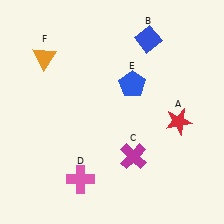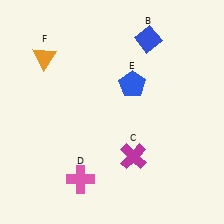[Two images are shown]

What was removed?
The red star (A) was removed in Image 2.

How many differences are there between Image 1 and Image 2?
There is 1 difference between the two images.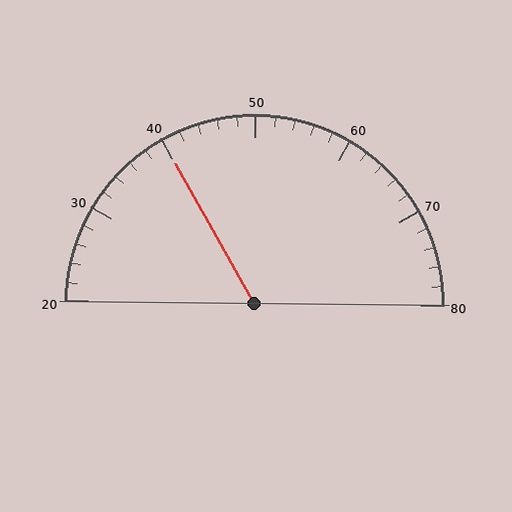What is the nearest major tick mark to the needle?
The nearest major tick mark is 40.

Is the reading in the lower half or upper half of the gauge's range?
The reading is in the lower half of the range (20 to 80).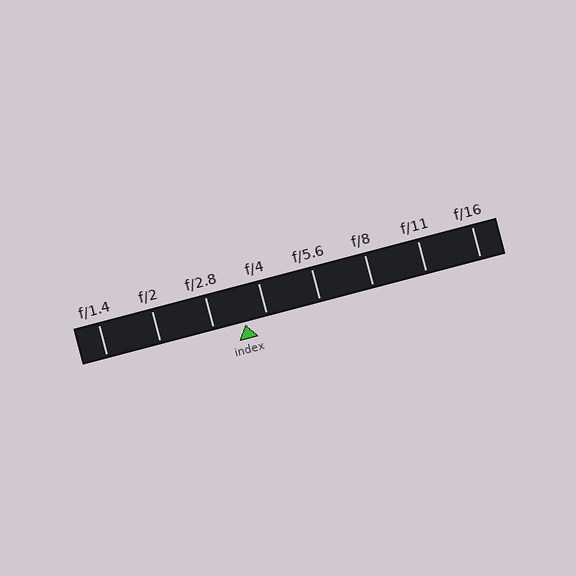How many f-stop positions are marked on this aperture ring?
There are 8 f-stop positions marked.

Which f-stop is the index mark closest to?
The index mark is closest to f/4.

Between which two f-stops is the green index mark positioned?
The index mark is between f/2.8 and f/4.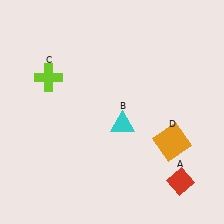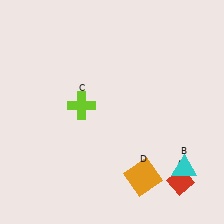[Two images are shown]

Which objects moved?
The objects that moved are: the cyan triangle (B), the lime cross (C), the orange square (D).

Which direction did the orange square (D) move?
The orange square (D) moved down.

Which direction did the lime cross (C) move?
The lime cross (C) moved right.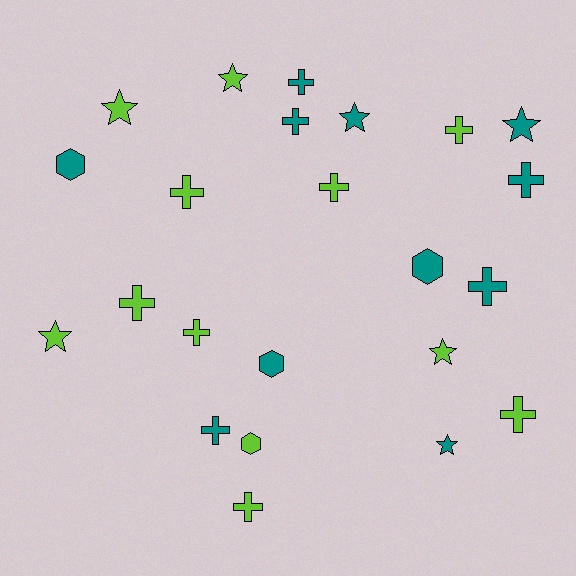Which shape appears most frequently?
Cross, with 12 objects.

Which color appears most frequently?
Lime, with 12 objects.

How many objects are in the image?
There are 23 objects.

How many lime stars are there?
There are 4 lime stars.